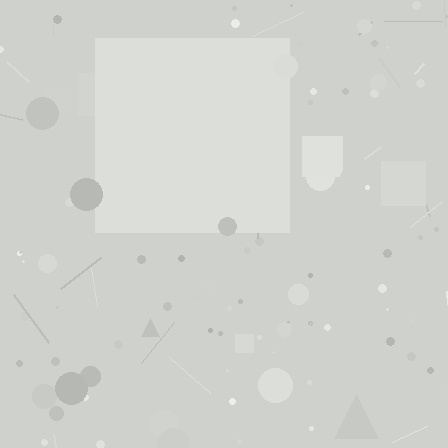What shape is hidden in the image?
A square is hidden in the image.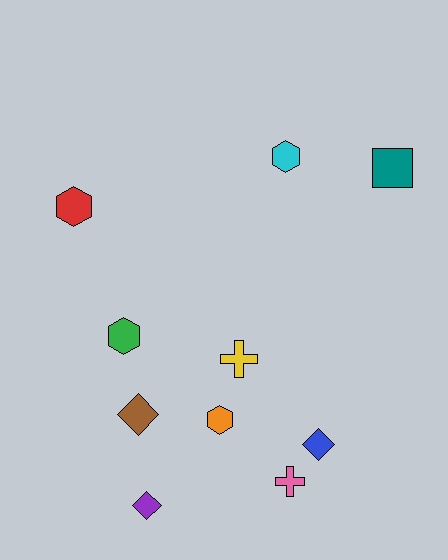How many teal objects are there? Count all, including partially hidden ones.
There is 1 teal object.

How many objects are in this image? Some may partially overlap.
There are 10 objects.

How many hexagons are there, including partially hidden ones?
There are 4 hexagons.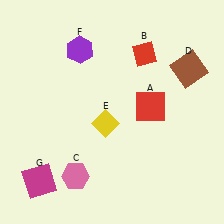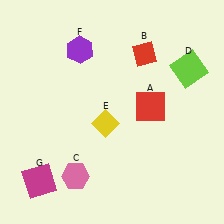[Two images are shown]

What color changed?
The square (D) changed from brown in Image 1 to lime in Image 2.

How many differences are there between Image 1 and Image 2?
There is 1 difference between the two images.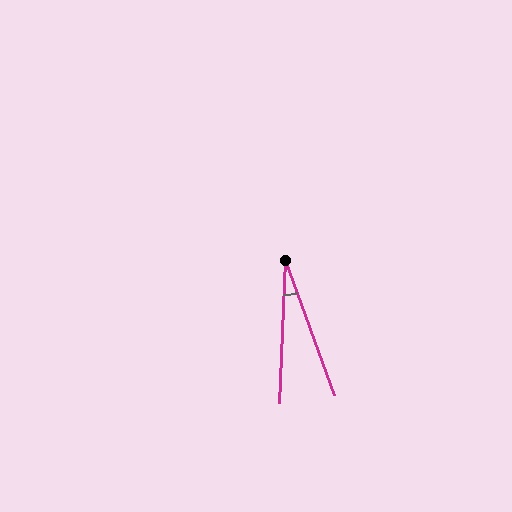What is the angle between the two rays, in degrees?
Approximately 23 degrees.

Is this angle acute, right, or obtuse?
It is acute.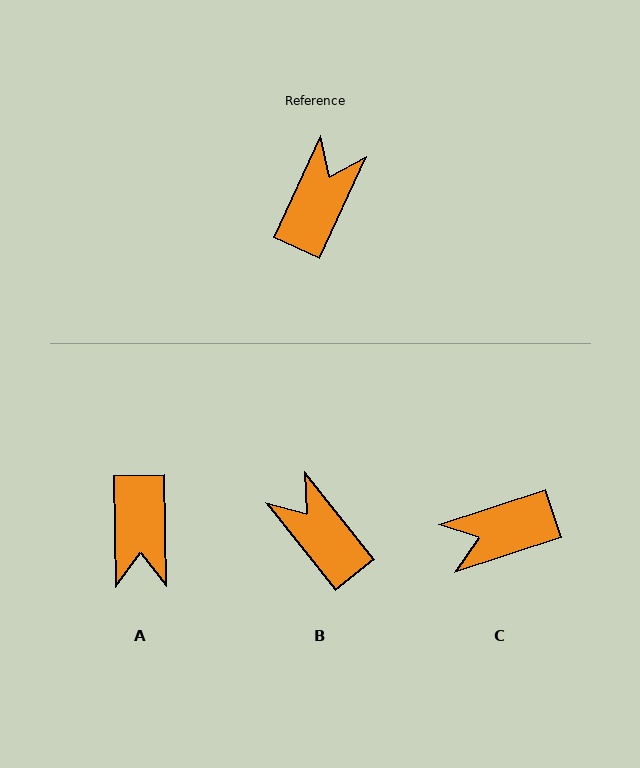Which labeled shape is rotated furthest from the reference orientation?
A, about 154 degrees away.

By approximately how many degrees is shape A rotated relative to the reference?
Approximately 154 degrees clockwise.